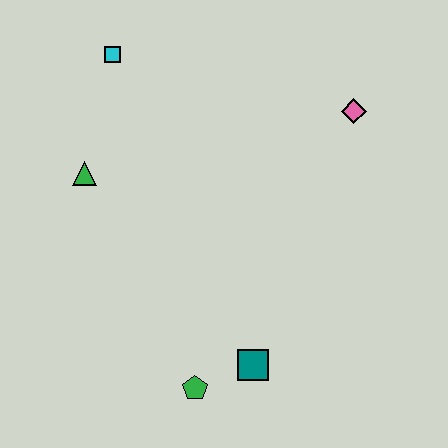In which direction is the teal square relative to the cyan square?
The teal square is below the cyan square.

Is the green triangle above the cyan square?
No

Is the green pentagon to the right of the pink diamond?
No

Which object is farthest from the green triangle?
The pink diamond is farthest from the green triangle.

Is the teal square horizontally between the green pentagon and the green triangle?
No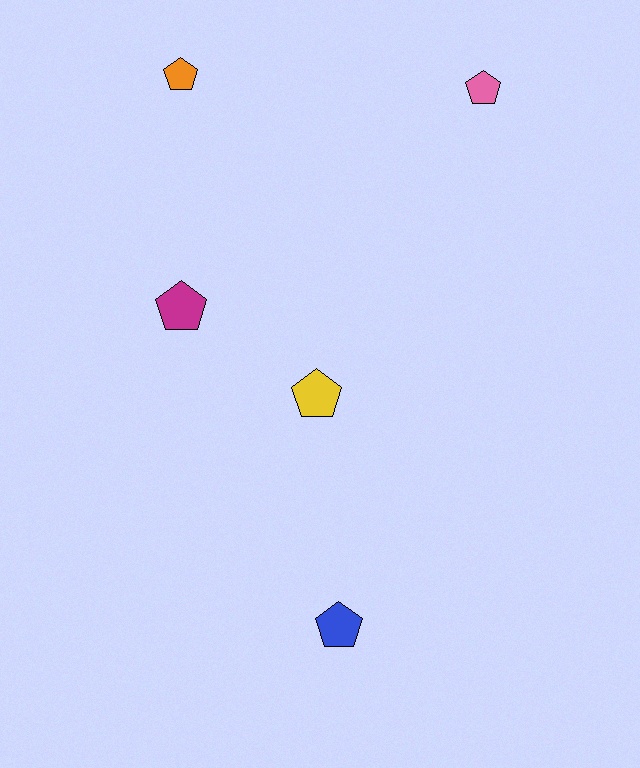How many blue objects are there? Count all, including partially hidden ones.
There is 1 blue object.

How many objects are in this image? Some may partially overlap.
There are 5 objects.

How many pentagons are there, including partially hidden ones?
There are 5 pentagons.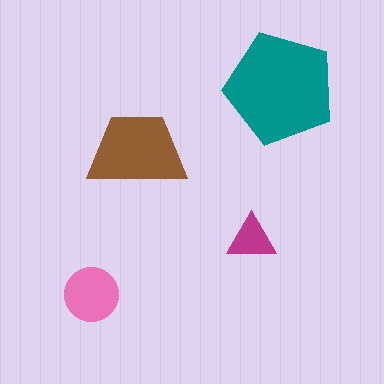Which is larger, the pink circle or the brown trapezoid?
The brown trapezoid.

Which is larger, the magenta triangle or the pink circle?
The pink circle.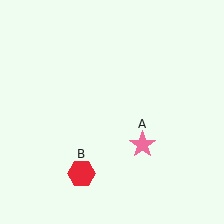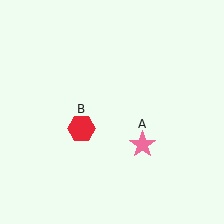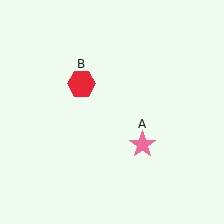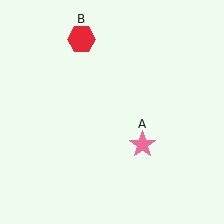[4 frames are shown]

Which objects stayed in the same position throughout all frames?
Pink star (object A) remained stationary.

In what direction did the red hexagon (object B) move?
The red hexagon (object B) moved up.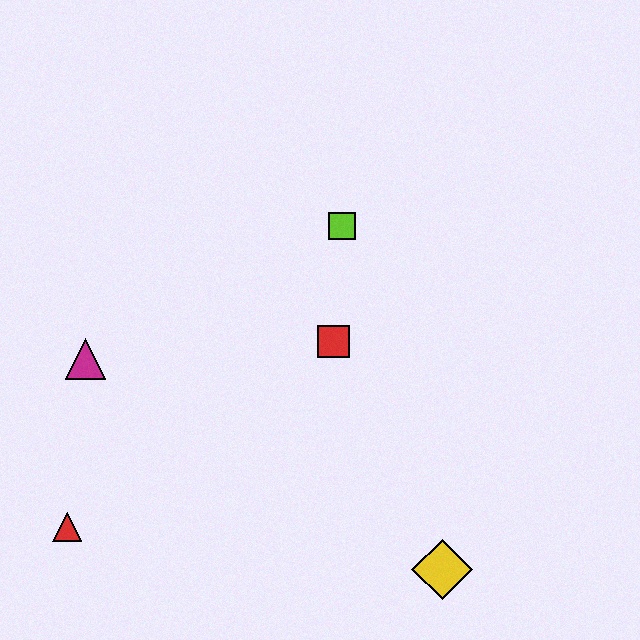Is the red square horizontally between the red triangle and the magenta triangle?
No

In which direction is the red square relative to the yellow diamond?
The red square is above the yellow diamond.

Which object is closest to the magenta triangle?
The red triangle is closest to the magenta triangle.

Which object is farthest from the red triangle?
The lime square is farthest from the red triangle.